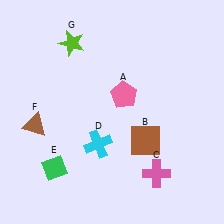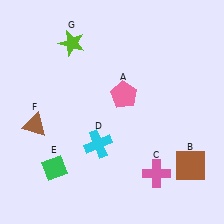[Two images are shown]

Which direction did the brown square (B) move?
The brown square (B) moved right.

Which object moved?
The brown square (B) moved right.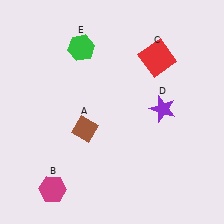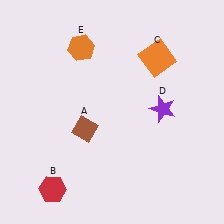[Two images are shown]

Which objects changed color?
B changed from magenta to red. C changed from red to orange. E changed from green to orange.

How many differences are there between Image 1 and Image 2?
There are 3 differences between the two images.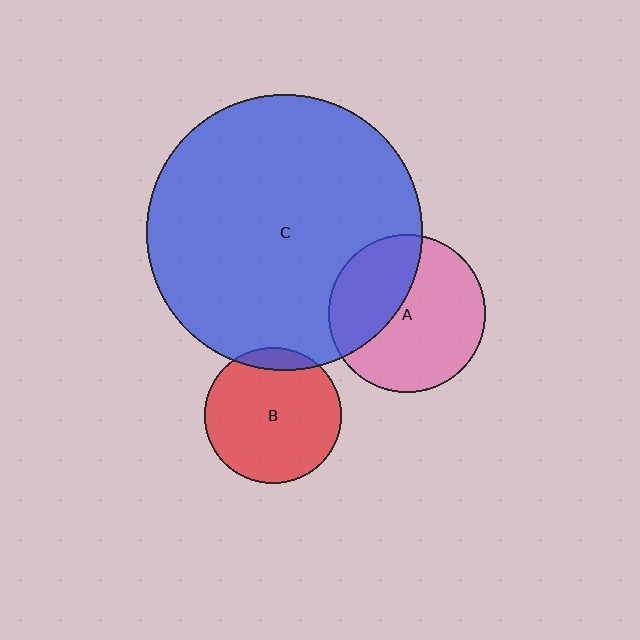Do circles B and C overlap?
Yes.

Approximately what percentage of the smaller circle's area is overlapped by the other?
Approximately 10%.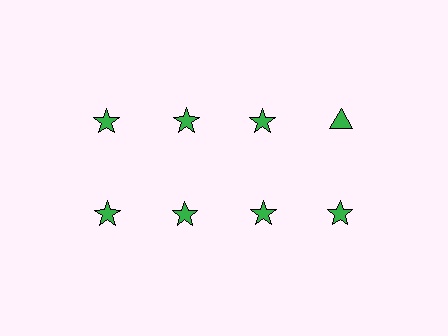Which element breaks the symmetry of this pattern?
The green triangle in the top row, second from right column breaks the symmetry. All other shapes are green stars.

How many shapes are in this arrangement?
There are 8 shapes arranged in a grid pattern.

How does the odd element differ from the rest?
It has a different shape: triangle instead of star.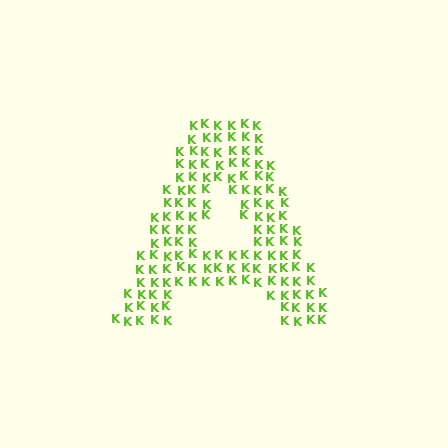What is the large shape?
The large shape is the letter A.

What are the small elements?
The small elements are letter K's.